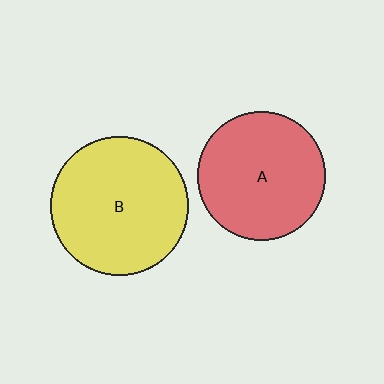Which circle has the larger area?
Circle B (yellow).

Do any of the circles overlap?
No, none of the circles overlap.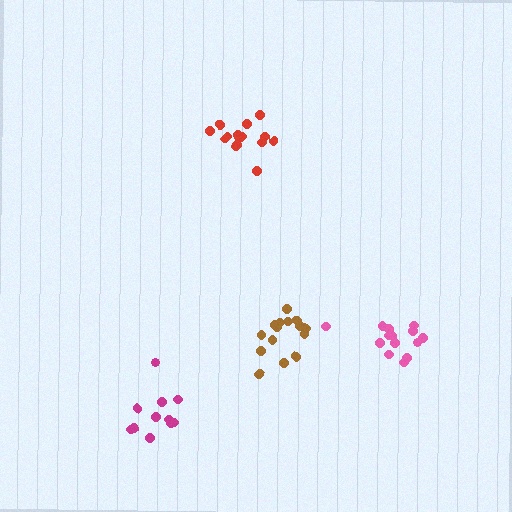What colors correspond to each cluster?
The clusters are colored: pink, red, magenta, brown.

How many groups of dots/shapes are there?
There are 4 groups.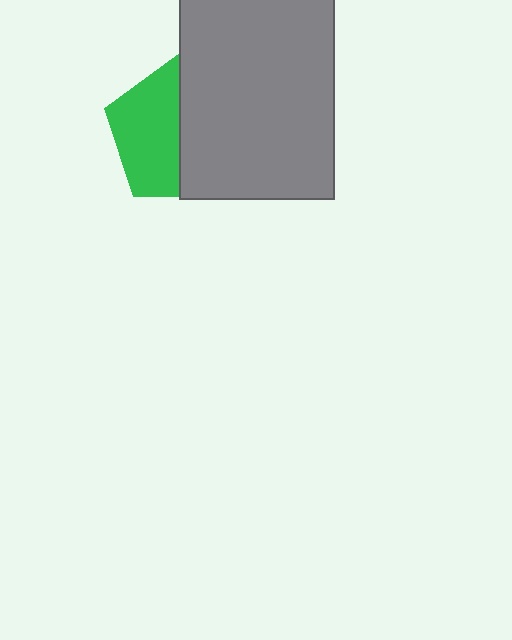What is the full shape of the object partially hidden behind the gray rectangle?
The partially hidden object is a green pentagon.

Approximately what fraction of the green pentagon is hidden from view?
Roughly 50% of the green pentagon is hidden behind the gray rectangle.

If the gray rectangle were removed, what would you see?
You would see the complete green pentagon.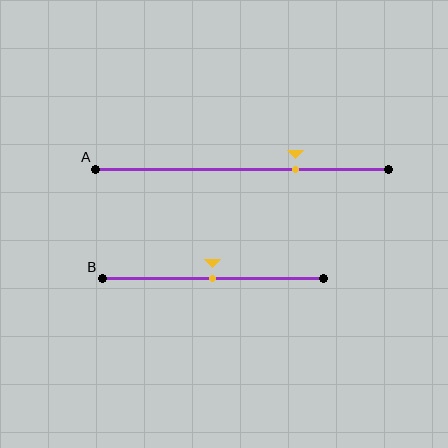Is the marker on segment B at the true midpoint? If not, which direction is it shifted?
Yes, the marker on segment B is at the true midpoint.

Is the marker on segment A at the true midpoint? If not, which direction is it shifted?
No, the marker on segment A is shifted to the right by about 18% of the segment length.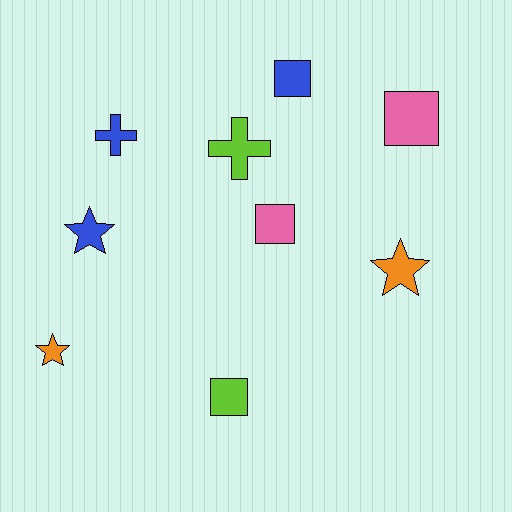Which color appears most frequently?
Blue, with 3 objects.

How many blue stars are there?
There is 1 blue star.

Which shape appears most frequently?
Square, with 4 objects.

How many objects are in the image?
There are 9 objects.